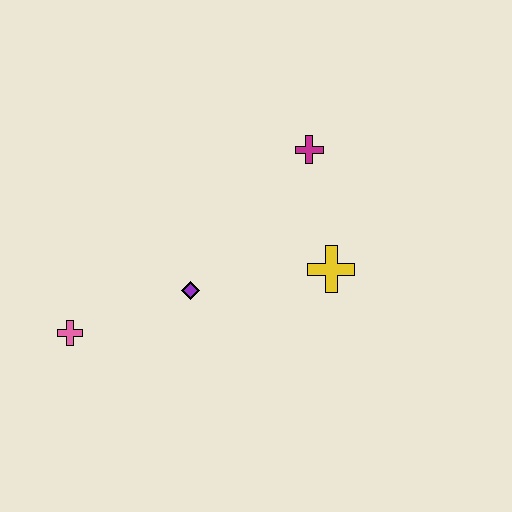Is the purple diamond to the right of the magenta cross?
No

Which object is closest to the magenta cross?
The yellow cross is closest to the magenta cross.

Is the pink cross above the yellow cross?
No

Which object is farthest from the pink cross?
The magenta cross is farthest from the pink cross.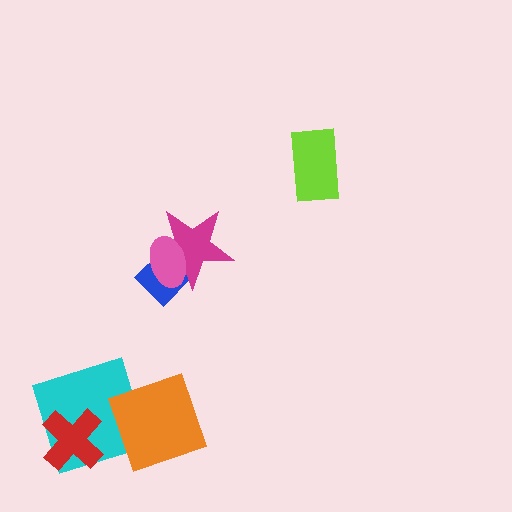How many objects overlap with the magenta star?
2 objects overlap with the magenta star.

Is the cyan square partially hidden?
Yes, it is partially covered by another shape.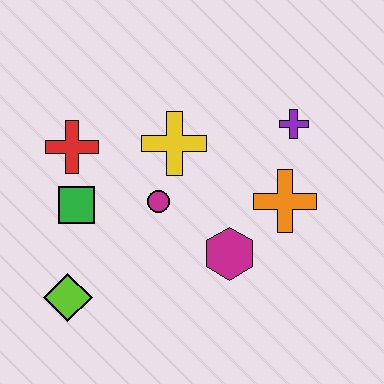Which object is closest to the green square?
The red cross is closest to the green square.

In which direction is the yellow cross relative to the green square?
The yellow cross is to the right of the green square.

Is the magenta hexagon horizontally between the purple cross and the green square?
Yes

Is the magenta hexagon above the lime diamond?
Yes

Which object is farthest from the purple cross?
The lime diamond is farthest from the purple cross.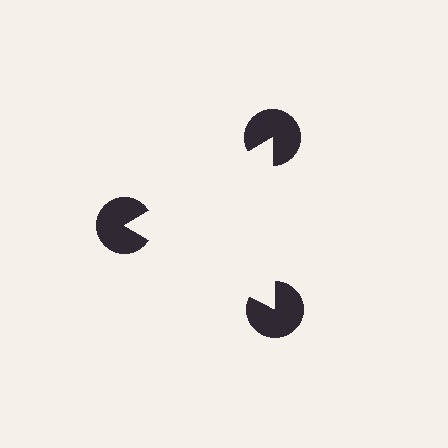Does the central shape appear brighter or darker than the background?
It typically appears slightly brighter than the background, even though no actual brightness change is drawn.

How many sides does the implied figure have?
3 sides.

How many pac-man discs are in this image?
There are 3 — one at each vertex of the illusory triangle.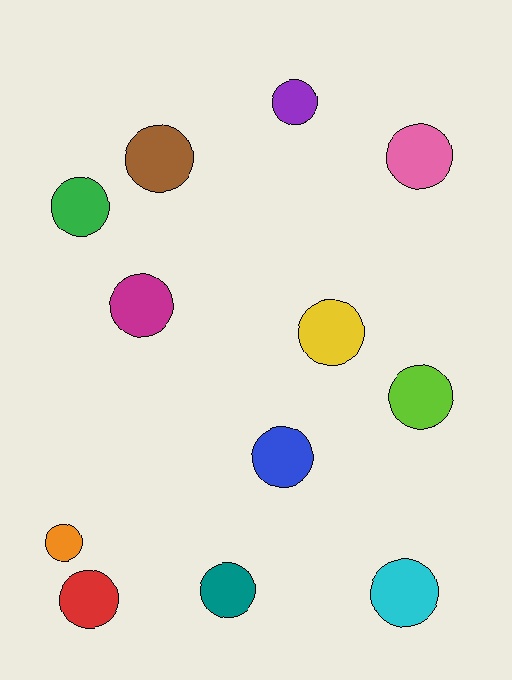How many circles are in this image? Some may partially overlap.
There are 12 circles.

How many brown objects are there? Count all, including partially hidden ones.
There is 1 brown object.